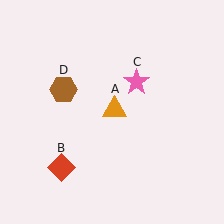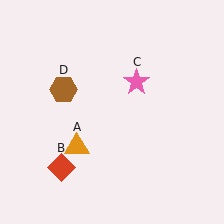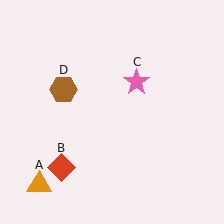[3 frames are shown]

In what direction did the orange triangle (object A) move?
The orange triangle (object A) moved down and to the left.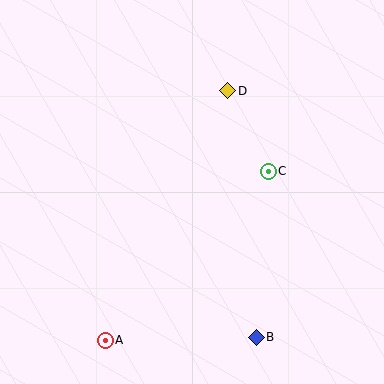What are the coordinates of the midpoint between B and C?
The midpoint between B and C is at (262, 254).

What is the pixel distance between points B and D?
The distance between B and D is 248 pixels.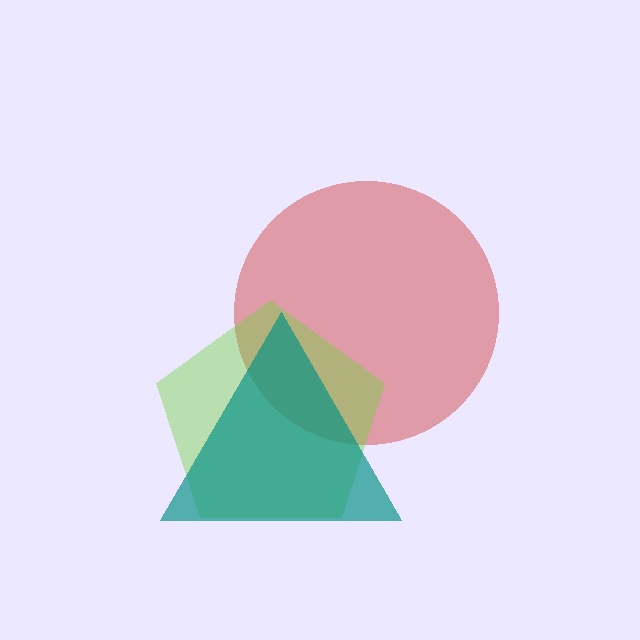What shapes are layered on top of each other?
The layered shapes are: a red circle, a lime pentagon, a teal triangle.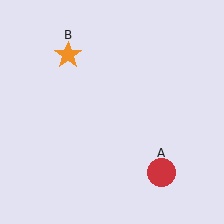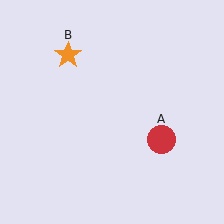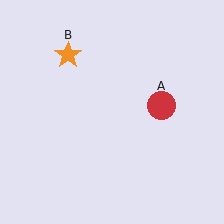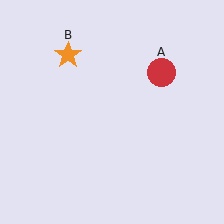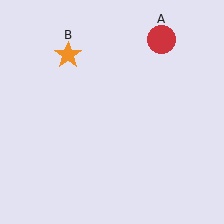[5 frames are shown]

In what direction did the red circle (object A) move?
The red circle (object A) moved up.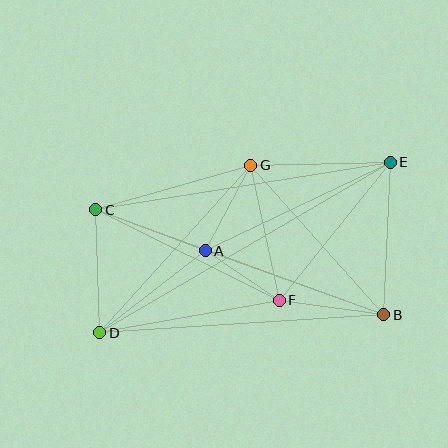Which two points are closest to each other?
Points A and F are closest to each other.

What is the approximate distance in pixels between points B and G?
The distance between B and G is approximately 200 pixels.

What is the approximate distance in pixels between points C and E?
The distance between C and E is approximately 298 pixels.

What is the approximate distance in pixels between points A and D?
The distance between A and D is approximately 134 pixels.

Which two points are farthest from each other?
Points D and E are farthest from each other.